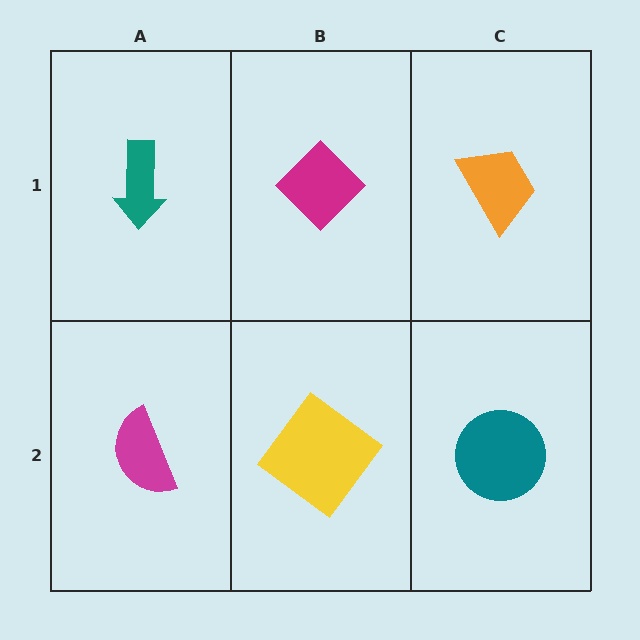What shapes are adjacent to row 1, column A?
A magenta semicircle (row 2, column A), a magenta diamond (row 1, column B).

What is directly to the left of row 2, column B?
A magenta semicircle.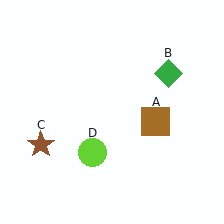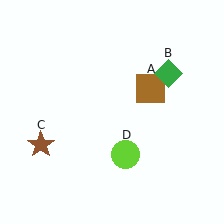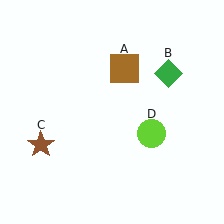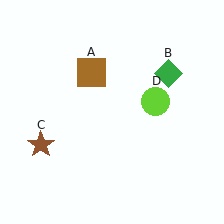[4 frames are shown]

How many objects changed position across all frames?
2 objects changed position: brown square (object A), lime circle (object D).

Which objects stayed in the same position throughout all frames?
Green diamond (object B) and brown star (object C) remained stationary.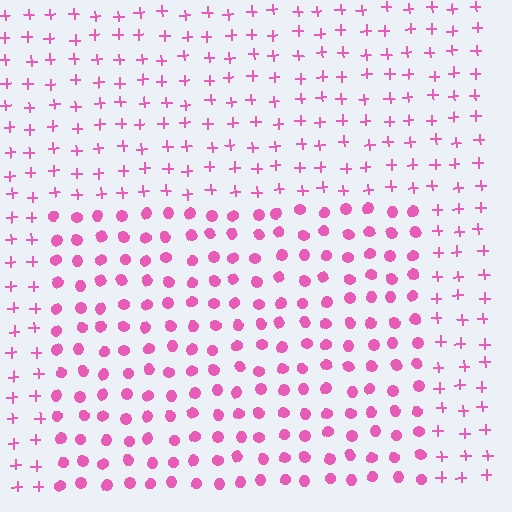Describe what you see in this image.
The image is filled with small pink elements arranged in a uniform grid. A rectangle-shaped region contains circles, while the surrounding area contains plus signs. The boundary is defined purely by the change in element shape.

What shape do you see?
I see a rectangle.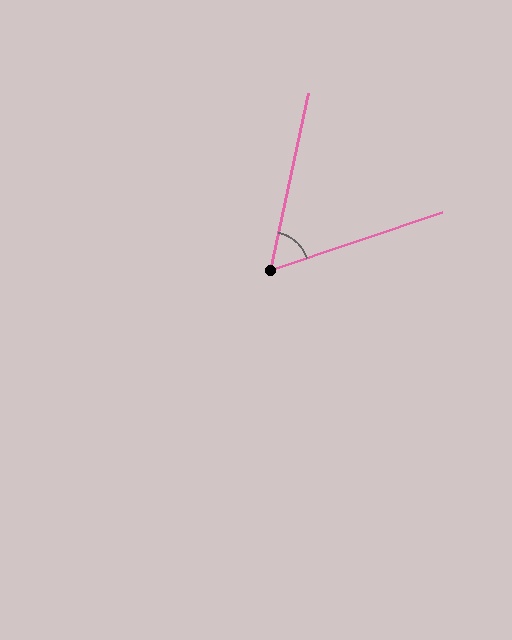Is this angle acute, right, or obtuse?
It is acute.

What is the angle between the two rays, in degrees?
Approximately 59 degrees.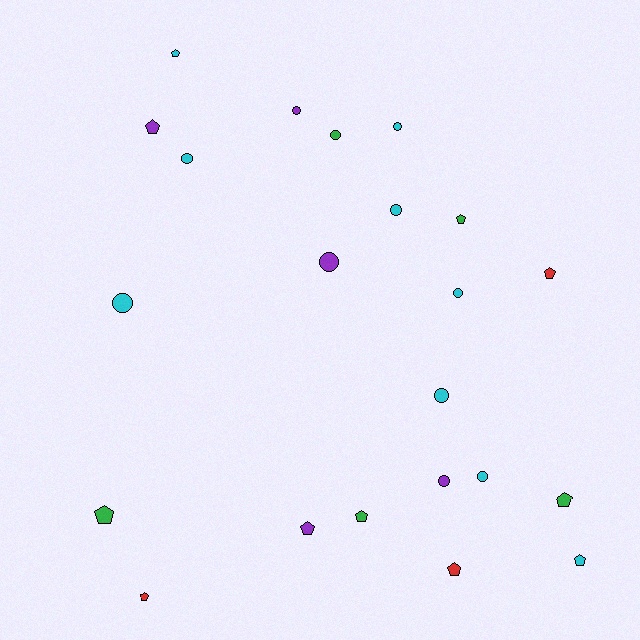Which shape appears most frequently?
Pentagon, with 11 objects.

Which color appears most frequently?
Cyan, with 9 objects.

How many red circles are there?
There are no red circles.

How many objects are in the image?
There are 22 objects.